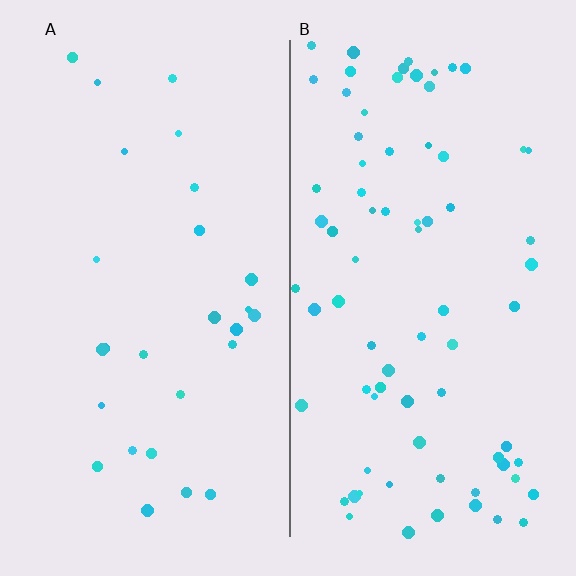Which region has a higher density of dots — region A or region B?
B (the right).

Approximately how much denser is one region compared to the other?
Approximately 2.8× — region B over region A.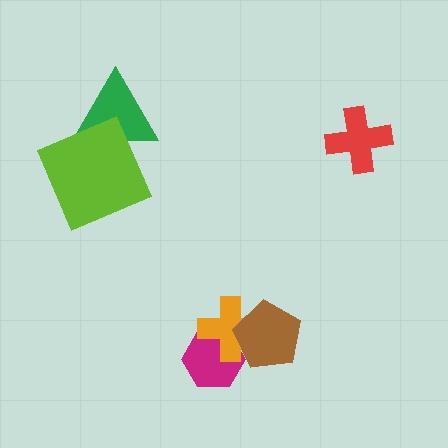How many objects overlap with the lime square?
1 object overlaps with the lime square.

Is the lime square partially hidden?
No, no other shape covers it.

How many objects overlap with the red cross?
0 objects overlap with the red cross.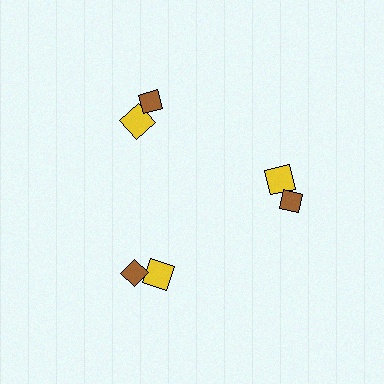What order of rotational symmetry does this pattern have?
This pattern has 3-fold rotational symmetry.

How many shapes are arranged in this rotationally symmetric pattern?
There are 6 shapes, arranged in 3 groups of 2.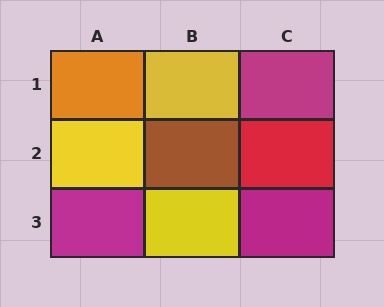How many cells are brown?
1 cell is brown.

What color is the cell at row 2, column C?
Red.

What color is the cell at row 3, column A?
Magenta.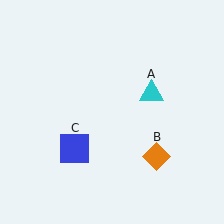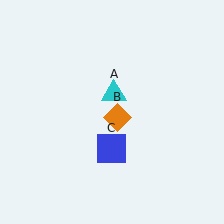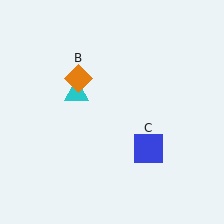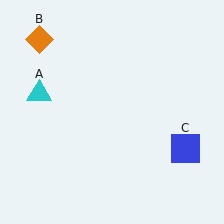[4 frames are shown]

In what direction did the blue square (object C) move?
The blue square (object C) moved right.